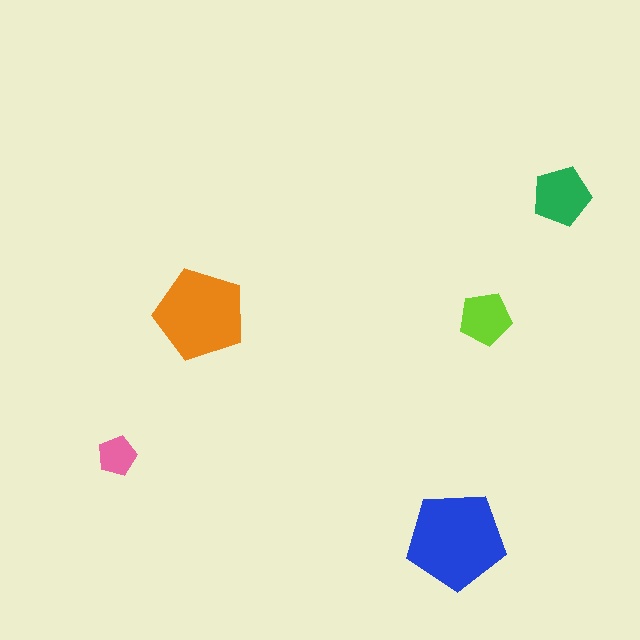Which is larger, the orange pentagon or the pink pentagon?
The orange one.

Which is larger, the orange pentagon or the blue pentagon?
The blue one.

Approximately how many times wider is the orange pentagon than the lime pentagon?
About 1.5 times wider.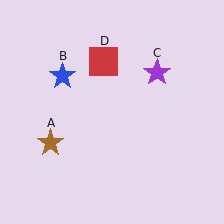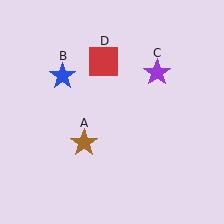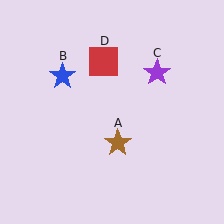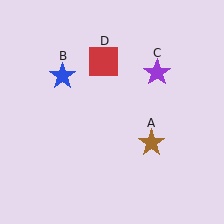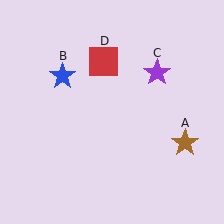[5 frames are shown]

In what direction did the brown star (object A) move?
The brown star (object A) moved right.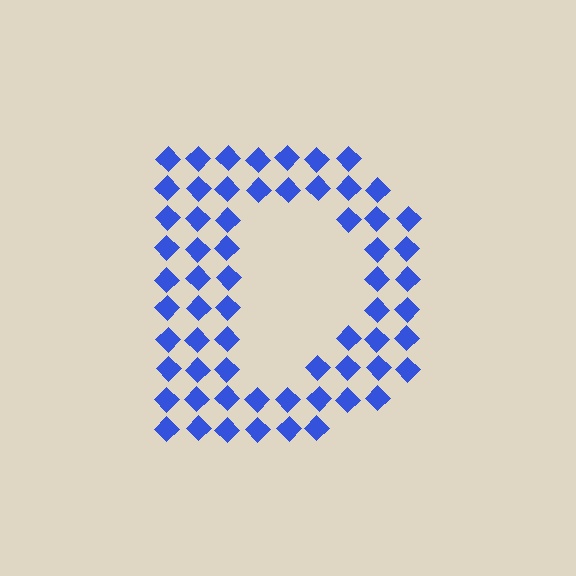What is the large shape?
The large shape is the letter D.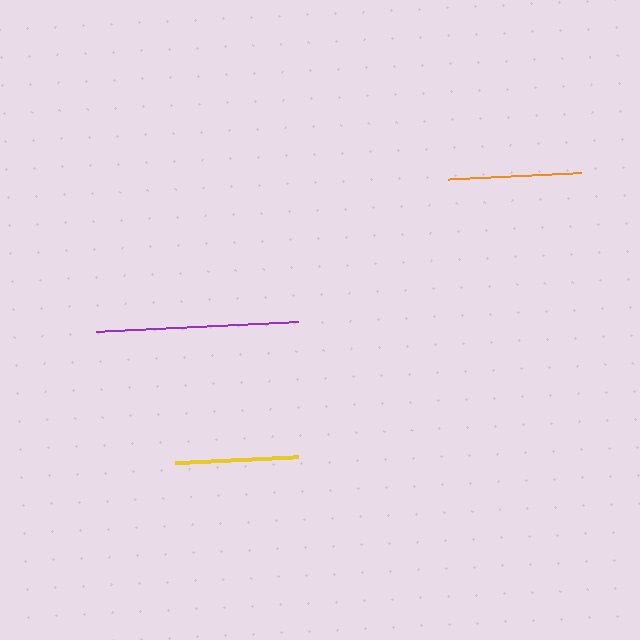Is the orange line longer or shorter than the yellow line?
The orange line is longer than the yellow line.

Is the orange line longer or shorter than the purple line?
The purple line is longer than the orange line.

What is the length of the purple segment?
The purple segment is approximately 202 pixels long.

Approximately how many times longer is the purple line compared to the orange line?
The purple line is approximately 1.5 times the length of the orange line.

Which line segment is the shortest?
The yellow line is the shortest at approximately 123 pixels.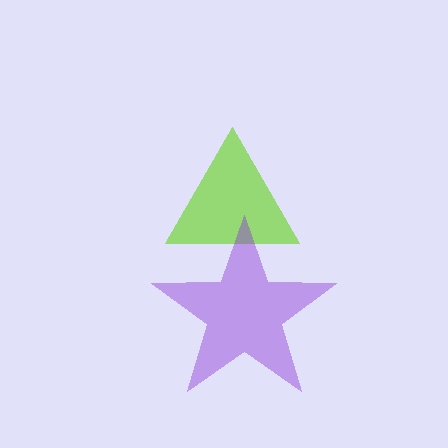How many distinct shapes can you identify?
There are 2 distinct shapes: a lime triangle, a purple star.